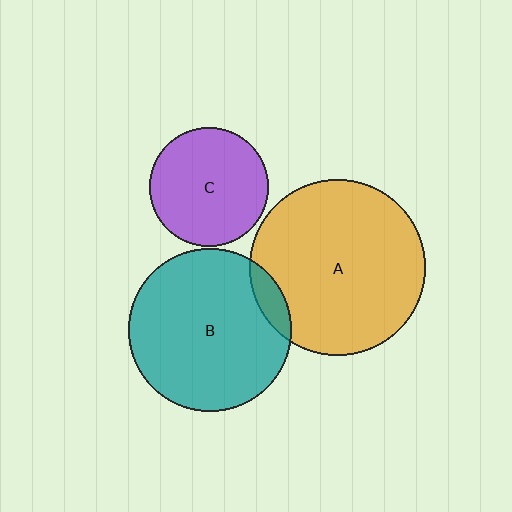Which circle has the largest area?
Circle A (orange).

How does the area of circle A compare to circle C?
Approximately 2.2 times.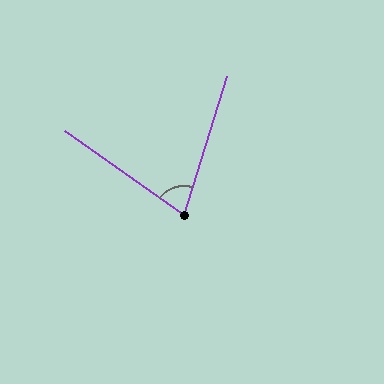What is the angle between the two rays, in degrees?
Approximately 72 degrees.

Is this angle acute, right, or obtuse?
It is acute.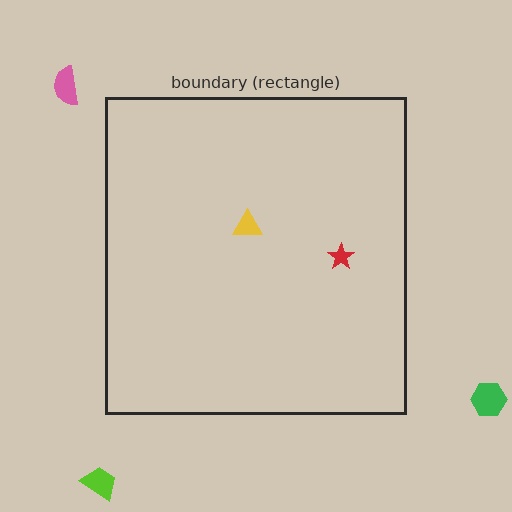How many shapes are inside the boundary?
2 inside, 3 outside.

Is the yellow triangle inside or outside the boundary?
Inside.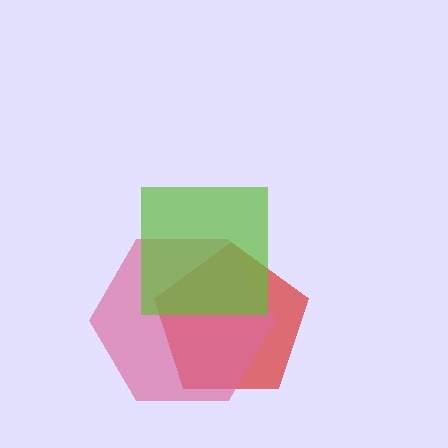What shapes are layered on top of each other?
The layered shapes are: a red pentagon, a pink hexagon, a lime square.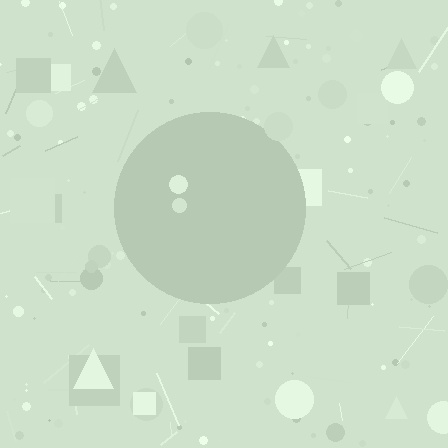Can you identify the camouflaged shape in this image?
The camouflaged shape is a circle.